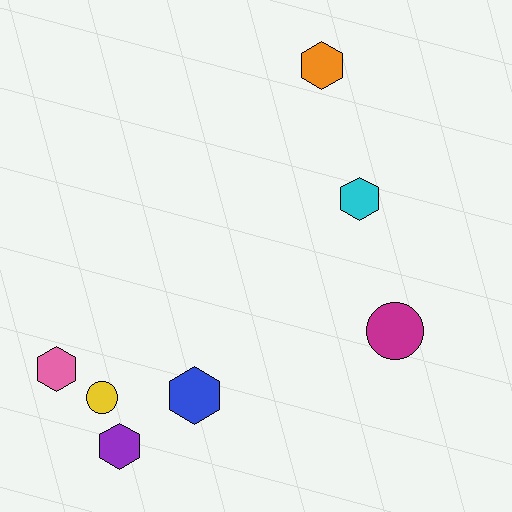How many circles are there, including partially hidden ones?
There are 2 circles.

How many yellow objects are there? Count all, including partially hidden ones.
There is 1 yellow object.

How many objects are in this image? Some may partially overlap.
There are 7 objects.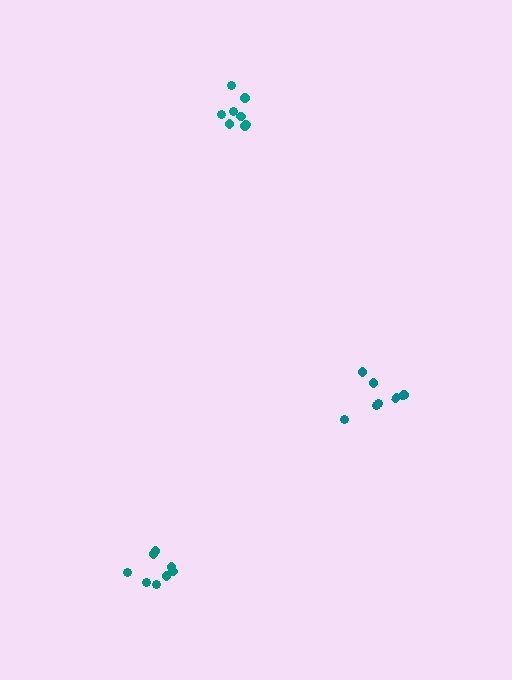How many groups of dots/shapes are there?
There are 3 groups.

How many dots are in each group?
Group 1: 7 dots, Group 2: 8 dots, Group 3: 8 dots (23 total).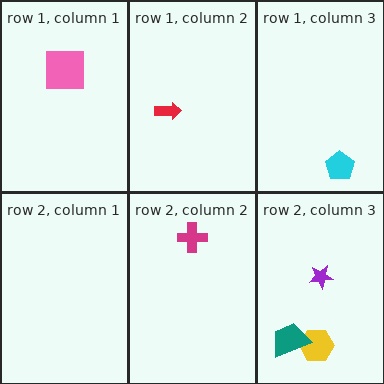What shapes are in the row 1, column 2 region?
The red arrow.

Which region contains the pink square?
The row 1, column 1 region.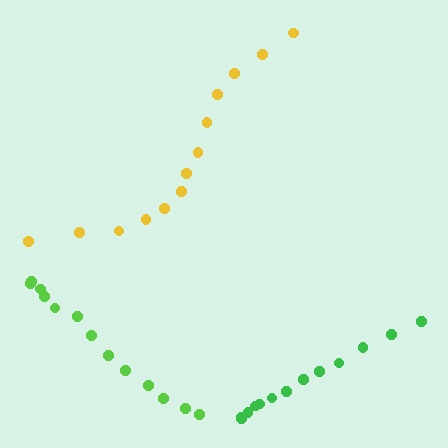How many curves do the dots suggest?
There are 3 distinct paths.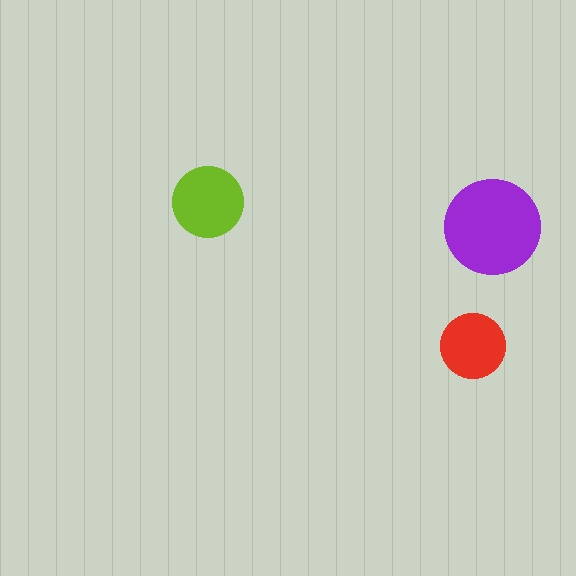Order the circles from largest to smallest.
the purple one, the lime one, the red one.